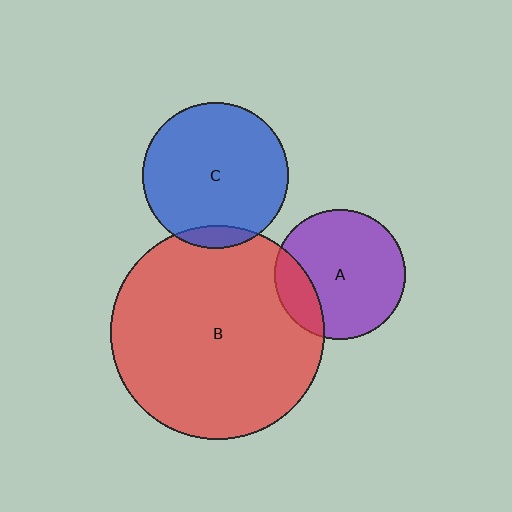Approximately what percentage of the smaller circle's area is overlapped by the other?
Approximately 10%.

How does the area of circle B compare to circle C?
Approximately 2.1 times.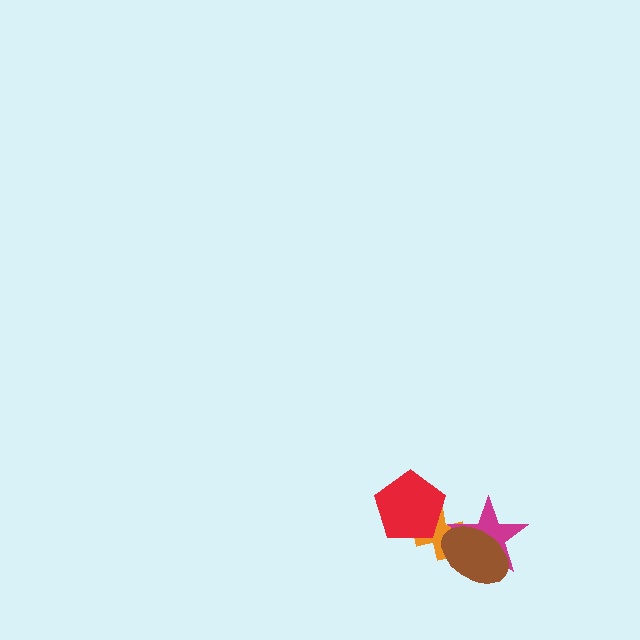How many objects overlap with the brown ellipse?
2 objects overlap with the brown ellipse.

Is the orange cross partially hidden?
Yes, it is partially covered by another shape.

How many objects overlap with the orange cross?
3 objects overlap with the orange cross.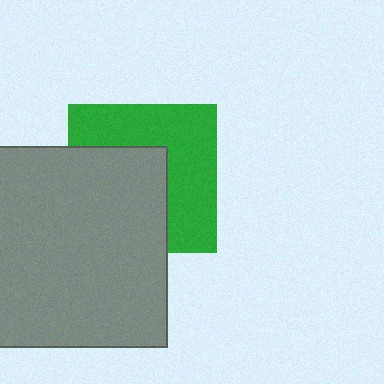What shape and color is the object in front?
The object in front is a gray rectangle.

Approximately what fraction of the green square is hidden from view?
Roughly 48% of the green square is hidden behind the gray rectangle.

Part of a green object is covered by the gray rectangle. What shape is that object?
It is a square.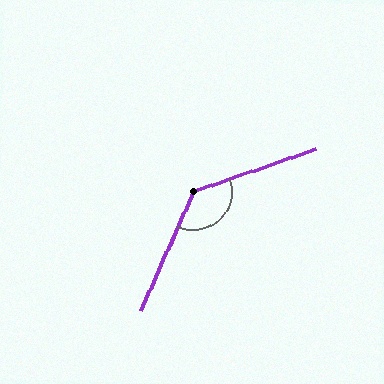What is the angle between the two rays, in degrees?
Approximately 133 degrees.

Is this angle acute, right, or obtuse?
It is obtuse.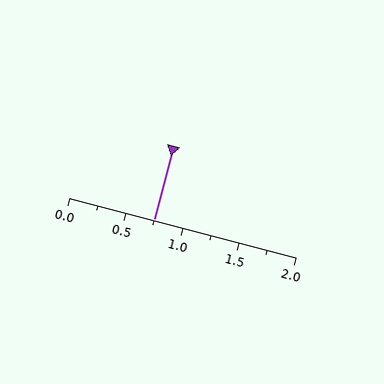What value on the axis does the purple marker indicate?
The marker indicates approximately 0.75.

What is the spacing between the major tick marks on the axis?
The major ticks are spaced 0.5 apart.